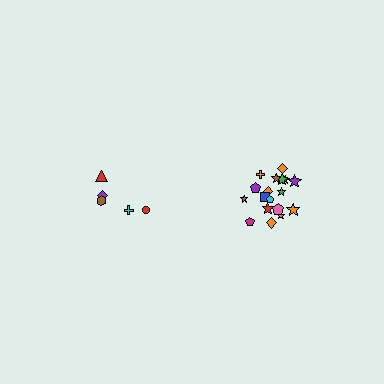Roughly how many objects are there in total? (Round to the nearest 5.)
Roughly 25 objects in total.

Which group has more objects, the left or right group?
The right group.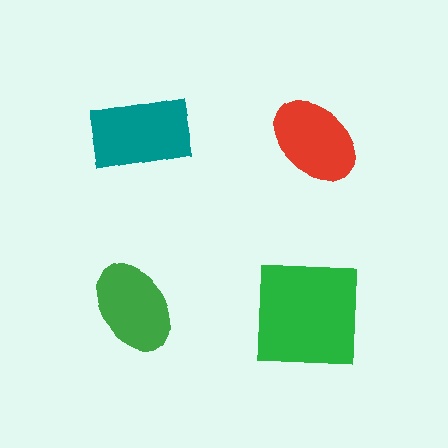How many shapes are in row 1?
2 shapes.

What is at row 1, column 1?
A teal rectangle.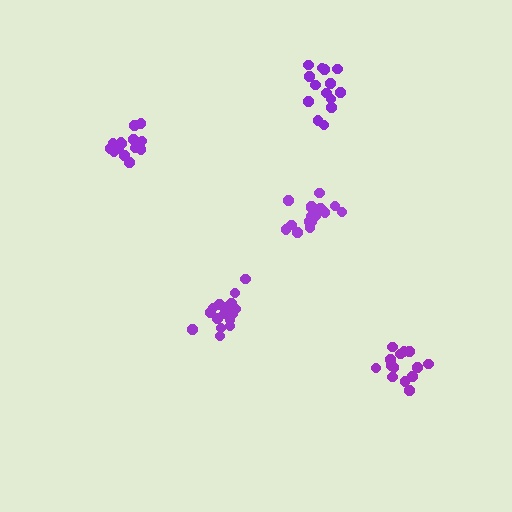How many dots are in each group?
Group 1: 18 dots, Group 2: 15 dots, Group 3: 19 dots, Group 4: 14 dots, Group 5: 14 dots (80 total).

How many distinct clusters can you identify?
There are 5 distinct clusters.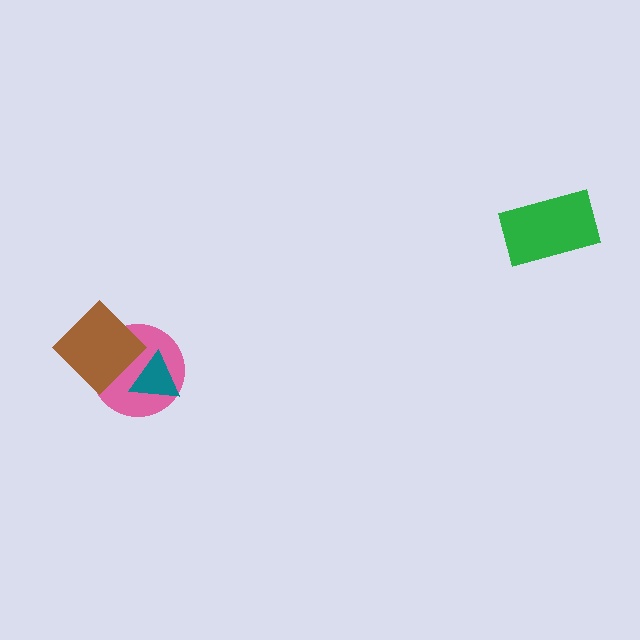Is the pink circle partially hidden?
Yes, it is partially covered by another shape.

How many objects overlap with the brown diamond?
2 objects overlap with the brown diamond.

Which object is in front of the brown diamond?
The teal triangle is in front of the brown diamond.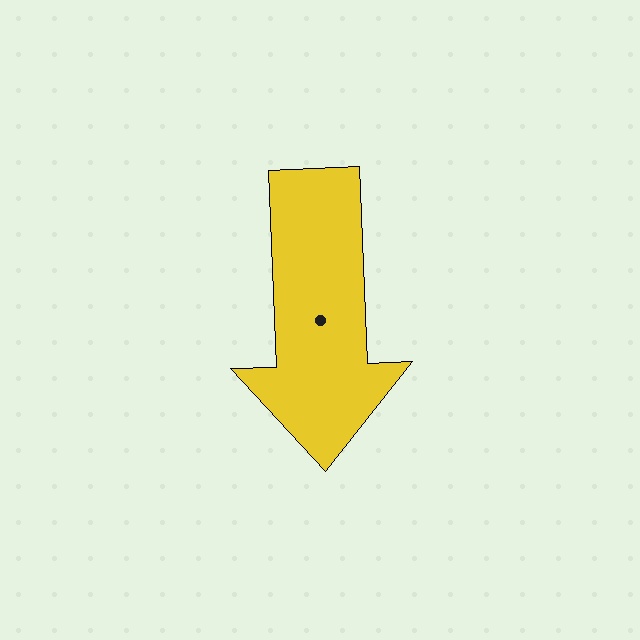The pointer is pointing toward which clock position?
Roughly 6 o'clock.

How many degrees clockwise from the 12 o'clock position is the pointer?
Approximately 178 degrees.